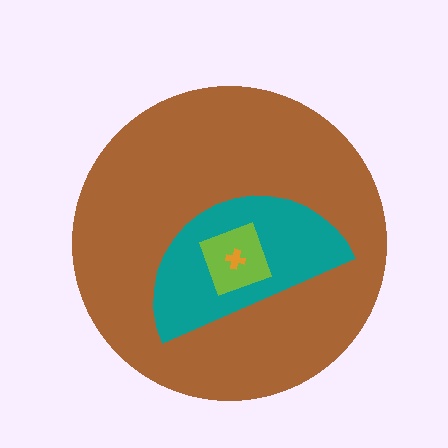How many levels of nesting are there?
4.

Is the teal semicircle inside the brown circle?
Yes.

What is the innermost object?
The orange cross.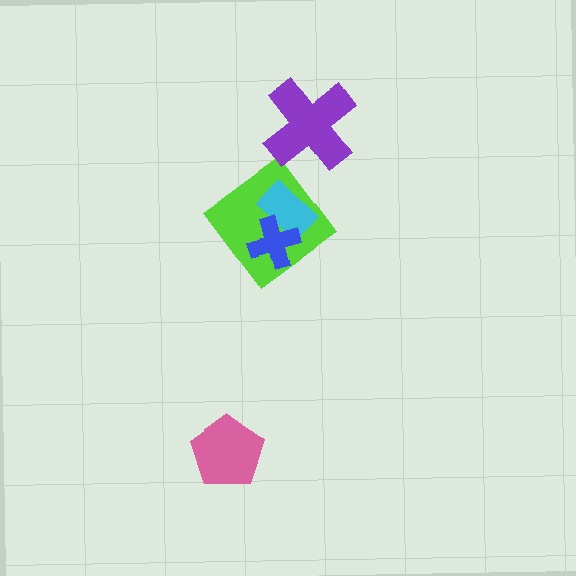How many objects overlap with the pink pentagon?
0 objects overlap with the pink pentagon.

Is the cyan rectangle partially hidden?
Yes, it is partially covered by another shape.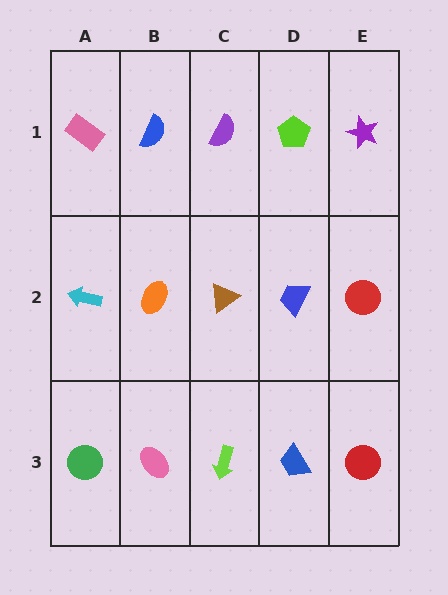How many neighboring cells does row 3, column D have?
3.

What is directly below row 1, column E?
A red circle.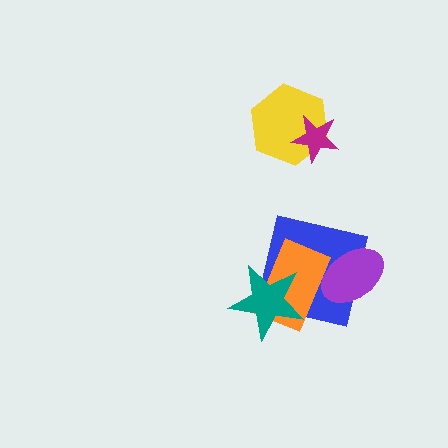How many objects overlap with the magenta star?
1 object overlaps with the magenta star.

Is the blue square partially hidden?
Yes, it is partially covered by another shape.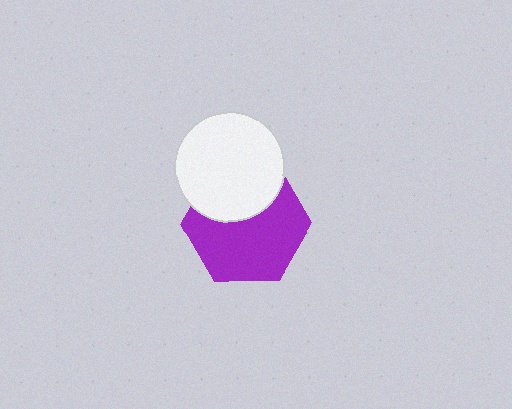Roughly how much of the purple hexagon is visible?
About half of it is visible (roughly 65%).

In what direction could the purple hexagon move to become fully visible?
The purple hexagon could move down. That would shift it out from behind the white circle entirely.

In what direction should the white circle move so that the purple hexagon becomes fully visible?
The white circle should move up. That is the shortest direction to clear the overlap and leave the purple hexagon fully visible.